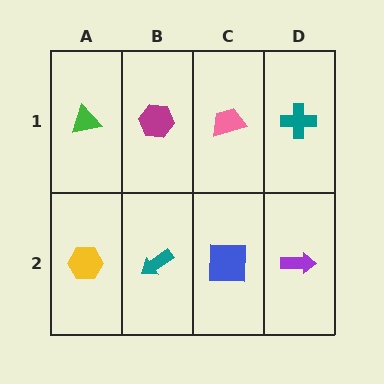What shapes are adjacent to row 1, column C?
A blue square (row 2, column C), a magenta hexagon (row 1, column B), a teal cross (row 1, column D).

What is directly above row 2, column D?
A teal cross.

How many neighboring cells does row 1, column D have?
2.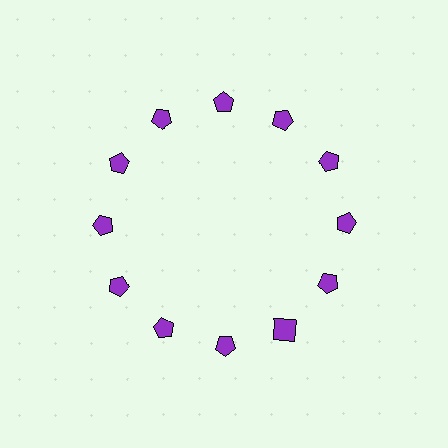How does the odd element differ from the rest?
It has a different shape: square instead of pentagon.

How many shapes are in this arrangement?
There are 12 shapes arranged in a ring pattern.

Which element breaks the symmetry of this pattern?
The purple square at roughly the 5 o'clock position breaks the symmetry. All other shapes are purple pentagons.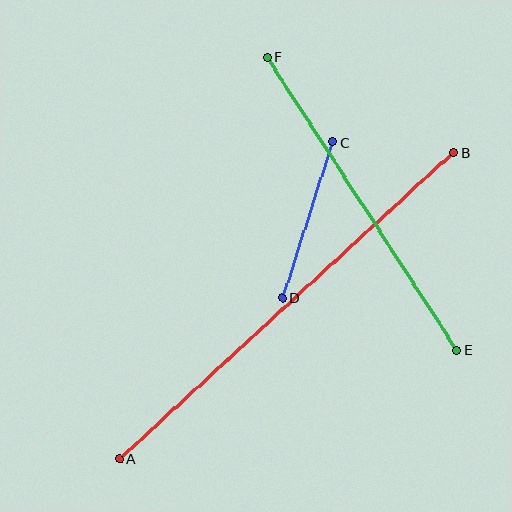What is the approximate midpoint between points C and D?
The midpoint is at approximately (308, 220) pixels.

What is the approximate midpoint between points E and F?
The midpoint is at approximately (362, 204) pixels.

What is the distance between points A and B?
The distance is approximately 453 pixels.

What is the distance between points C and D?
The distance is approximately 163 pixels.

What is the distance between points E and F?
The distance is approximately 349 pixels.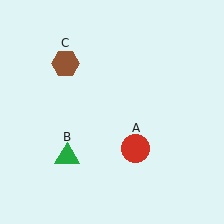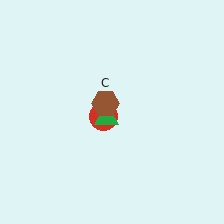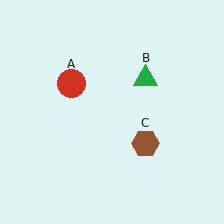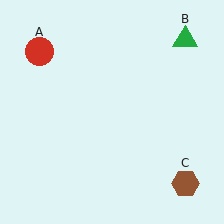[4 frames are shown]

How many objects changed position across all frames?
3 objects changed position: red circle (object A), green triangle (object B), brown hexagon (object C).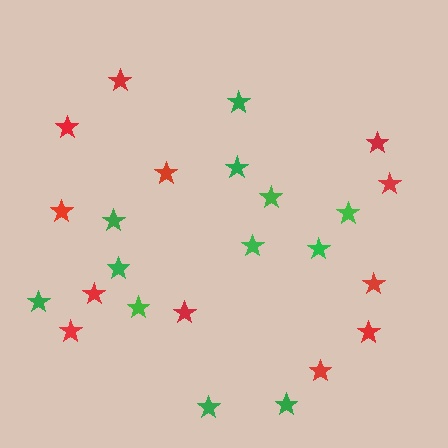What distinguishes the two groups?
There are 2 groups: one group of red stars (12) and one group of green stars (12).